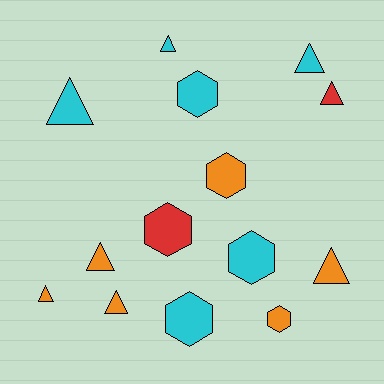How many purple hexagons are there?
There are no purple hexagons.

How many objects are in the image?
There are 14 objects.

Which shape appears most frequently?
Triangle, with 8 objects.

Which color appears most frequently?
Cyan, with 6 objects.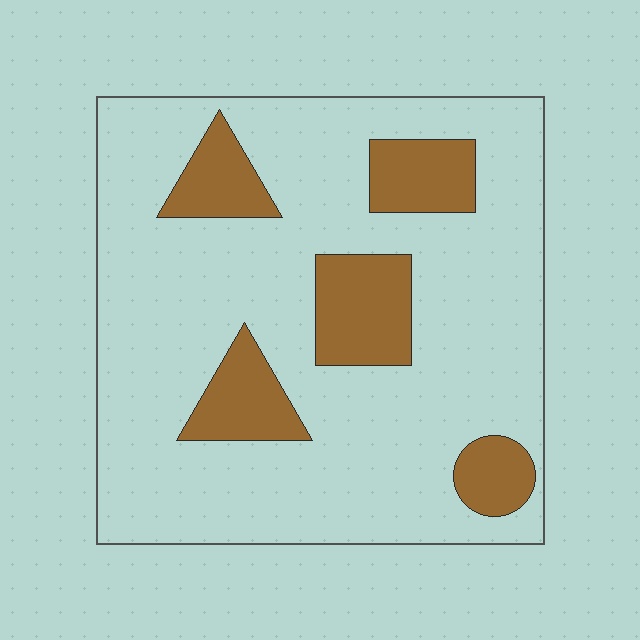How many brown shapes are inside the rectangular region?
5.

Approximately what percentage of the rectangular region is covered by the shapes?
Approximately 20%.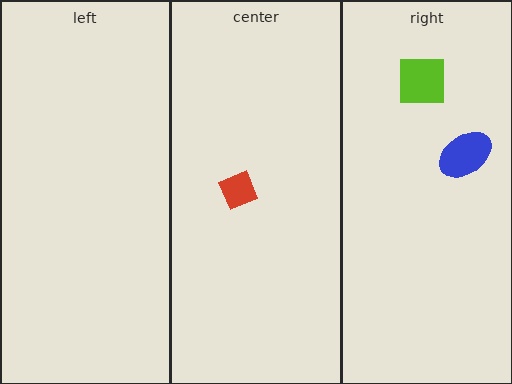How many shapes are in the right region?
2.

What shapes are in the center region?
The red diamond.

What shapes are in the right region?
The lime square, the blue ellipse.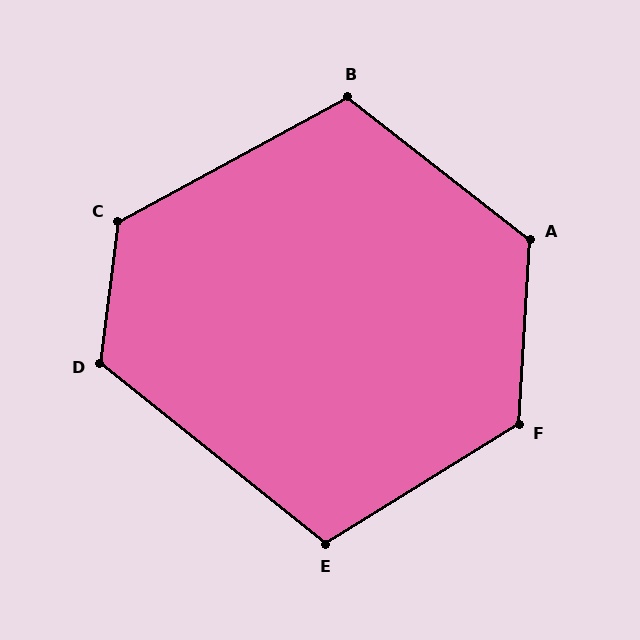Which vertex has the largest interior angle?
C, at approximately 126 degrees.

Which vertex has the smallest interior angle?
E, at approximately 109 degrees.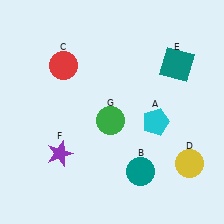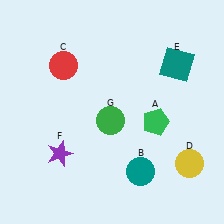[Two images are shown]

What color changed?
The pentagon (A) changed from cyan in Image 1 to green in Image 2.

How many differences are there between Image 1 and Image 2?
There is 1 difference between the two images.